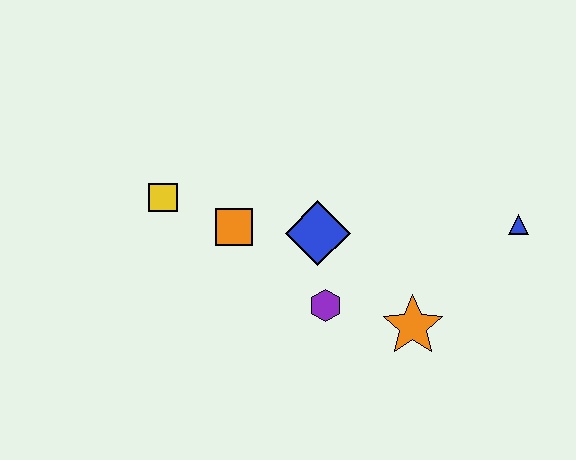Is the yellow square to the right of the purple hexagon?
No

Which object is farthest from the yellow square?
The blue triangle is farthest from the yellow square.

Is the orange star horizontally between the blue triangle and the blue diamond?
Yes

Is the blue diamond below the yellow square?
Yes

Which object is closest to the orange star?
The purple hexagon is closest to the orange star.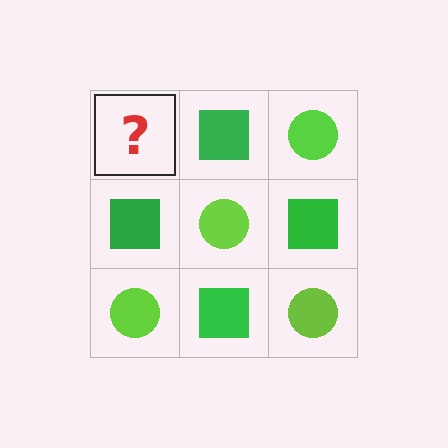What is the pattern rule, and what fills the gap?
The rule is that it alternates lime circle and green square in a checkerboard pattern. The gap should be filled with a lime circle.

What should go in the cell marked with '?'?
The missing cell should contain a lime circle.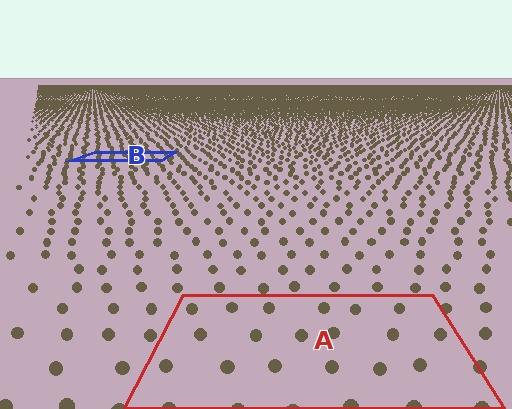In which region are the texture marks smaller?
The texture marks are smaller in region B, because it is farther away.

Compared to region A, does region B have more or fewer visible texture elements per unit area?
Region B has more texture elements per unit area — they are packed more densely because it is farther away.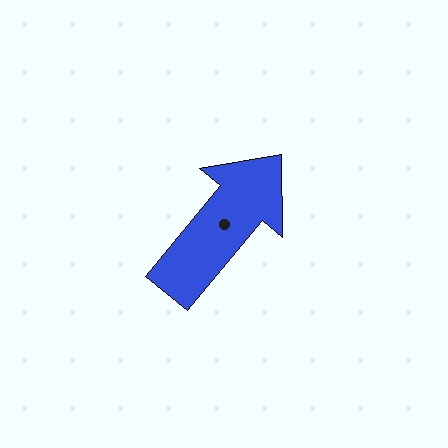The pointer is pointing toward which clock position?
Roughly 1 o'clock.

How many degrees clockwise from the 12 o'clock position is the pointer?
Approximately 40 degrees.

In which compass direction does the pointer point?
Northeast.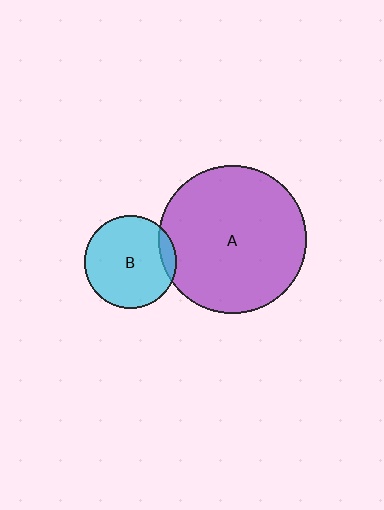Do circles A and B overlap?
Yes.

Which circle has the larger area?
Circle A (purple).